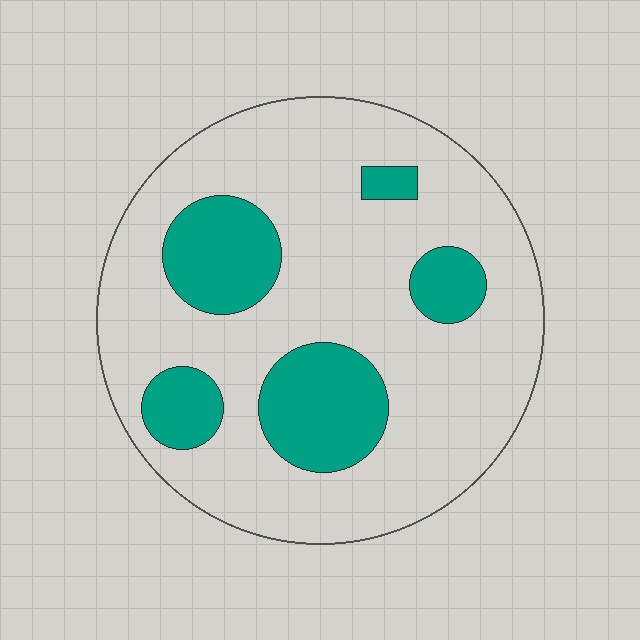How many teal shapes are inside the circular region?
5.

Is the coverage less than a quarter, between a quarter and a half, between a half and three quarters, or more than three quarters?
Less than a quarter.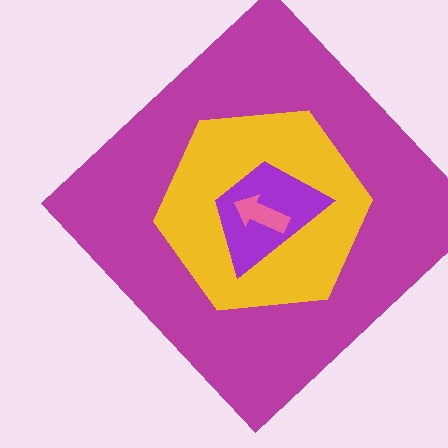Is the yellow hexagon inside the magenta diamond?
Yes.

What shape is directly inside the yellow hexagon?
The purple trapezoid.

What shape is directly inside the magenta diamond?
The yellow hexagon.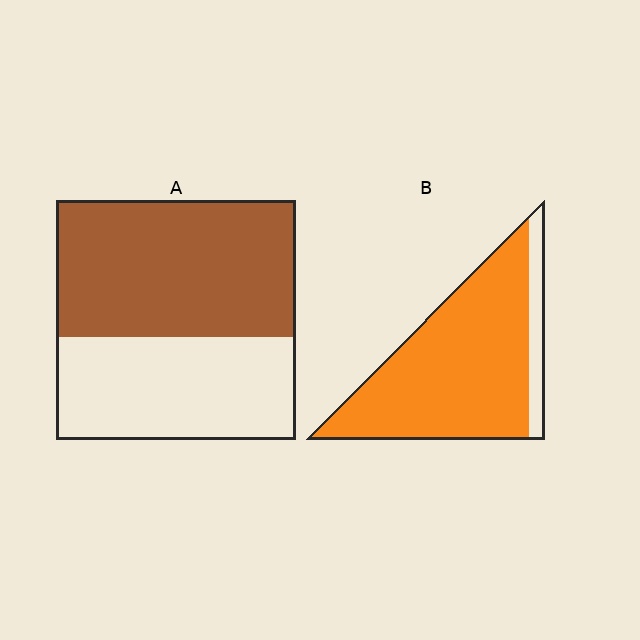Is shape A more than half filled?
Yes.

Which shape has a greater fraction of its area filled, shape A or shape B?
Shape B.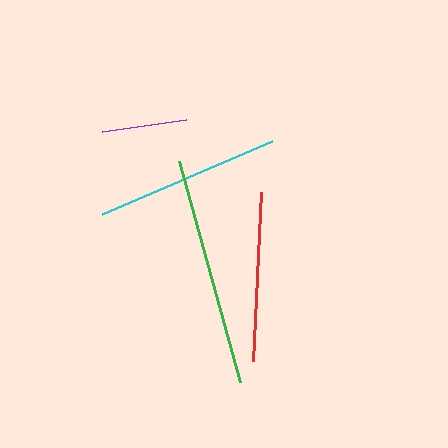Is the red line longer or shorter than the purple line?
The red line is longer than the purple line.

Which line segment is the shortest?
The purple line is the shortest at approximately 85 pixels.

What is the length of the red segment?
The red segment is approximately 169 pixels long.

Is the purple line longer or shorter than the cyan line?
The cyan line is longer than the purple line.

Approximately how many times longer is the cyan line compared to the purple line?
The cyan line is approximately 2.2 times the length of the purple line.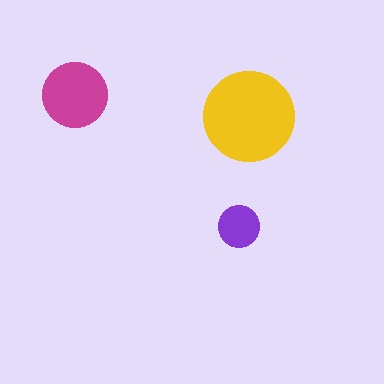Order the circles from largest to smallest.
the yellow one, the magenta one, the purple one.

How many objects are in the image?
There are 3 objects in the image.